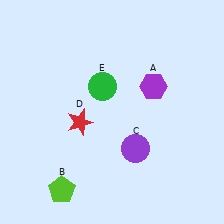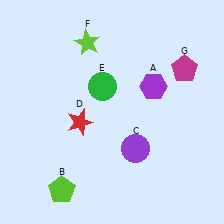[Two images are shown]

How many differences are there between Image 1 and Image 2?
There are 2 differences between the two images.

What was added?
A lime star (F), a magenta pentagon (G) were added in Image 2.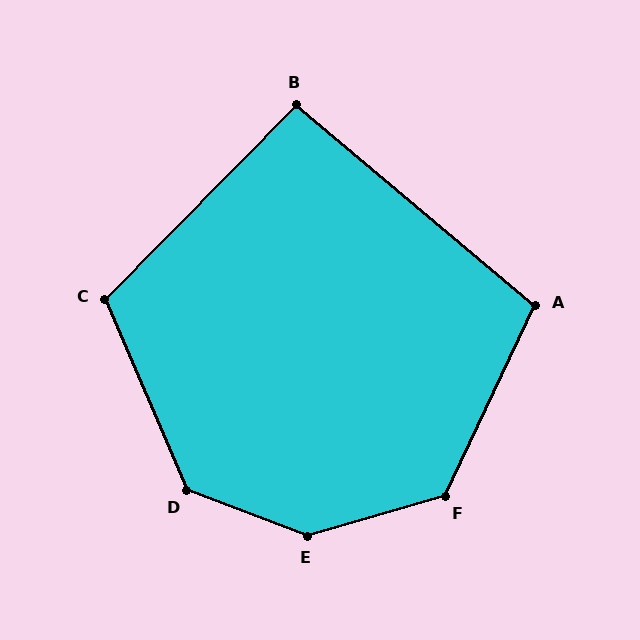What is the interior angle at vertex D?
Approximately 134 degrees (obtuse).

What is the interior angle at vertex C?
Approximately 112 degrees (obtuse).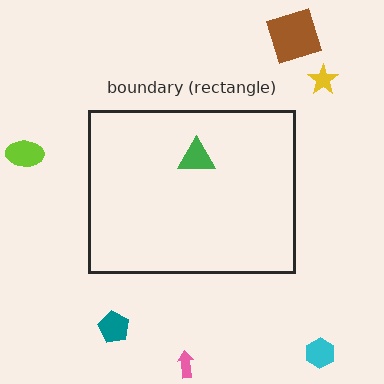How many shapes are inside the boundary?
1 inside, 6 outside.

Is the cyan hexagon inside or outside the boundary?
Outside.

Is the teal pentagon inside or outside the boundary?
Outside.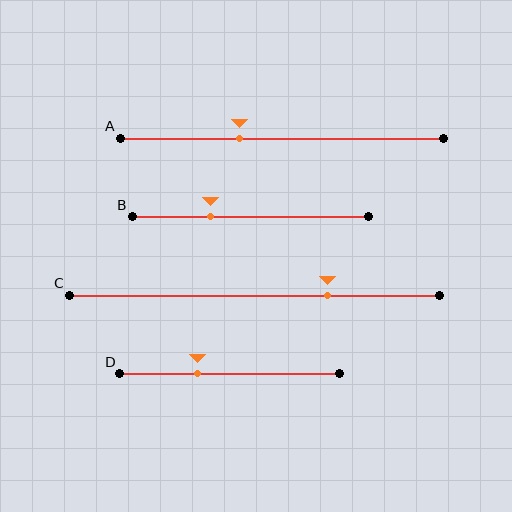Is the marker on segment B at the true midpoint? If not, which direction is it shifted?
No, the marker on segment B is shifted to the left by about 17% of the segment length.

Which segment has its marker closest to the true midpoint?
Segment A has its marker closest to the true midpoint.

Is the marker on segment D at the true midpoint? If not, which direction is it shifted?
No, the marker on segment D is shifted to the left by about 15% of the segment length.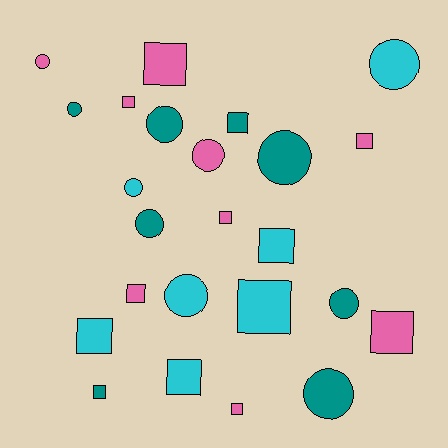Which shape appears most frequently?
Square, with 13 objects.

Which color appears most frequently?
Pink, with 9 objects.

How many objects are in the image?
There are 24 objects.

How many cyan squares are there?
There are 4 cyan squares.